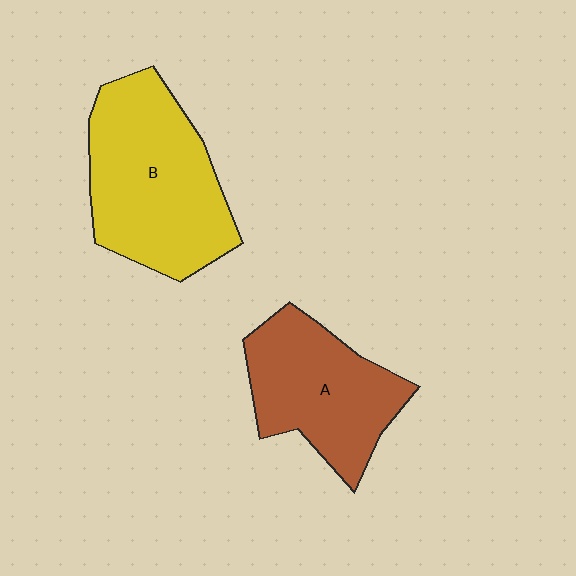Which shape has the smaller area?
Shape A (brown).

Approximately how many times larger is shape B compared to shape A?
Approximately 1.3 times.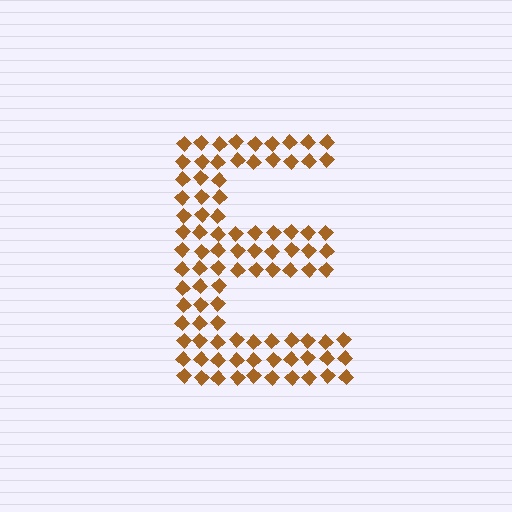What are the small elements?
The small elements are diamonds.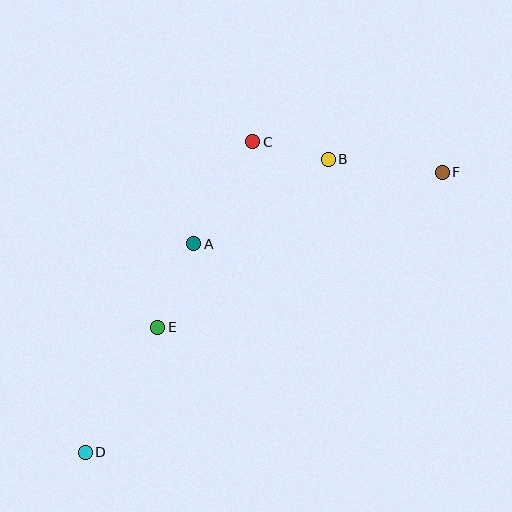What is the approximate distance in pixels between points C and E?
The distance between C and E is approximately 208 pixels.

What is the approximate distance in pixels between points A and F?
The distance between A and F is approximately 259 pixels.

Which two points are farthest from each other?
Points D and F are farthest from each other.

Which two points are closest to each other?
Points B and C are closest to each other.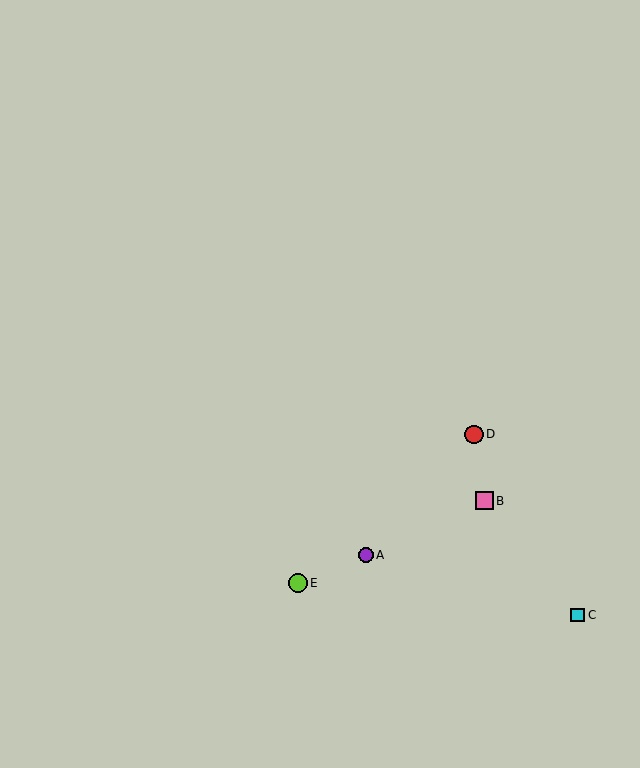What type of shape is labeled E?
Shape E is a lime circle.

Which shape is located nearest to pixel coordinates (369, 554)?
The purple circle (labeled A) at (366, 555) is nearest to that location.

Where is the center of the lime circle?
The center of the lime circle is at (298, 583).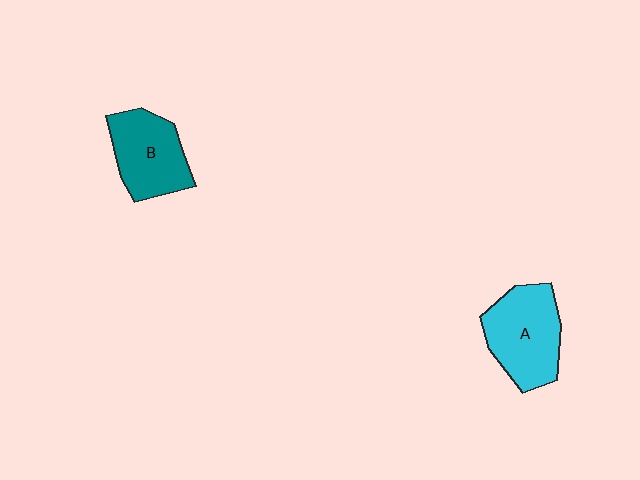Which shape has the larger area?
Shape A (cyan).